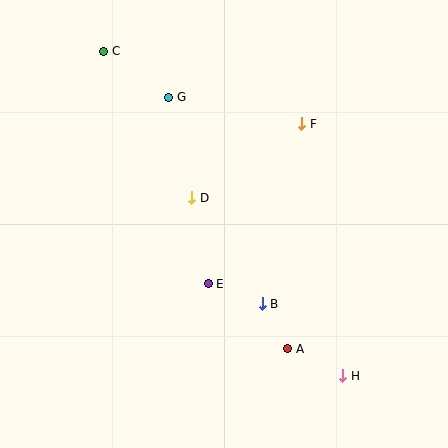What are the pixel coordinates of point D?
Point D is at (192, 198).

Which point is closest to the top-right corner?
Point F is closest to the top-right corner.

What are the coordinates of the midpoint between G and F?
The midpoint between G and F is at (235, 111).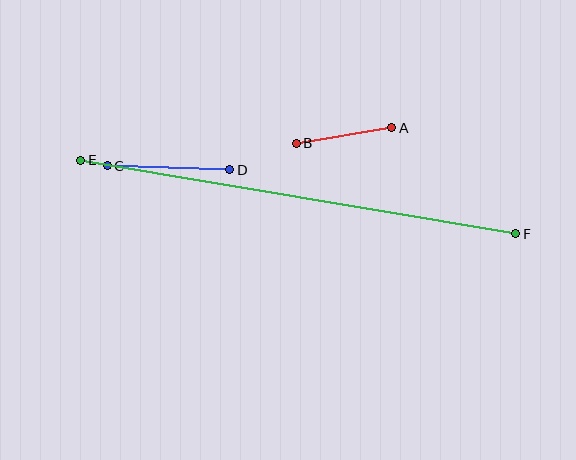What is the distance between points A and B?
The distance is approximately 96 pixels.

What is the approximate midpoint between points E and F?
The midpoint is at approximately (298, 197) pixels.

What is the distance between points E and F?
The distance is approximately 441 pixels.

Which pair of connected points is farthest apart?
Points E and F are farthest apart.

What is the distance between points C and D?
The distance is approximately 123 pixels.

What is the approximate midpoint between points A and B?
The midpoint is at approximately (344, 135) pixels.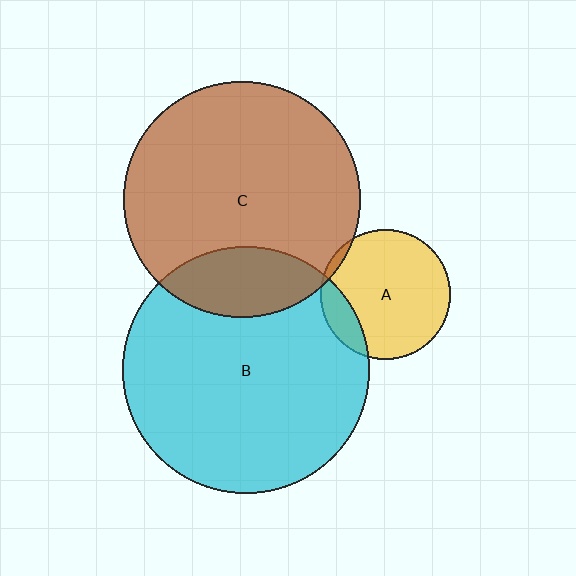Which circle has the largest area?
Circle B (cyan).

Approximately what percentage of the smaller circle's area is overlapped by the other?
Approximately 5%.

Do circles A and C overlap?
Yes.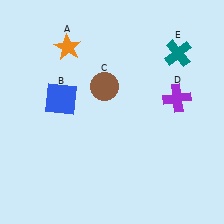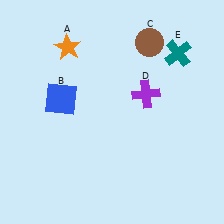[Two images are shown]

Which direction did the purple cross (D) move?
The purple cross (D) moved left.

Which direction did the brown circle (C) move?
The brown circle (C) moved right.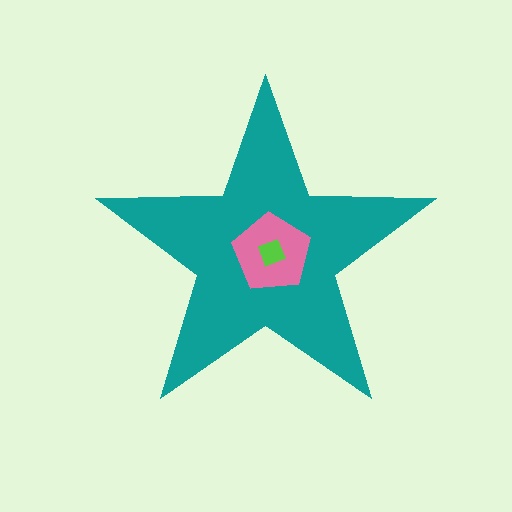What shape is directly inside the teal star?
The pink pentagon.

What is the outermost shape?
The teal star.